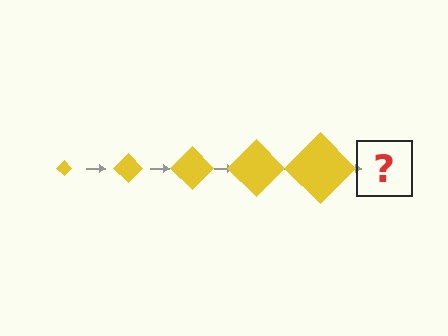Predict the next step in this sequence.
The next step is a yellow diamond, larger than the previous one.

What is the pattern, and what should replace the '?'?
The pattern is that the diamond gets progressively larger each step. The '?' should be a yellow diamond, larger than the previous one.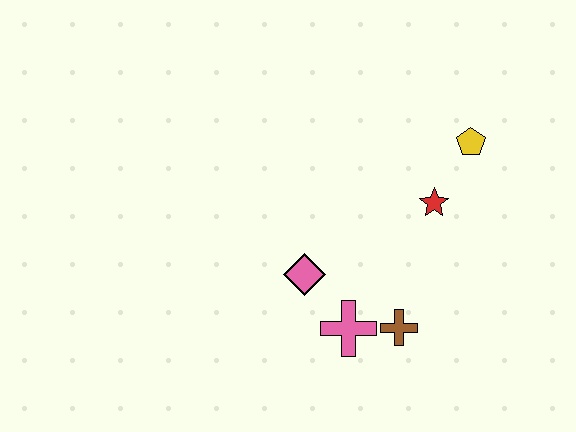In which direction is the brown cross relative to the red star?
The brown cross is below the red star.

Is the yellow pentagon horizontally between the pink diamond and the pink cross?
No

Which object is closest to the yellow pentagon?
The red star is closest to the yellow pentagon.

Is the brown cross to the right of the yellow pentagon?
No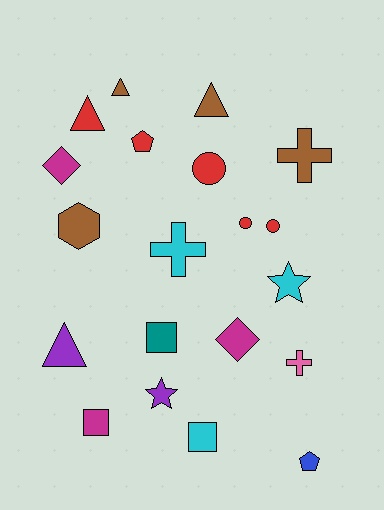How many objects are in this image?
There are 20 objects.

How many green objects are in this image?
There are no green objects.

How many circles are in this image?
There are 3 circles.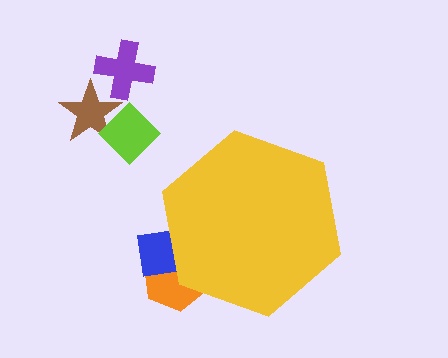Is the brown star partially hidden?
No, the brown star is fully visible.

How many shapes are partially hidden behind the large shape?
2 shapes are partially hidden.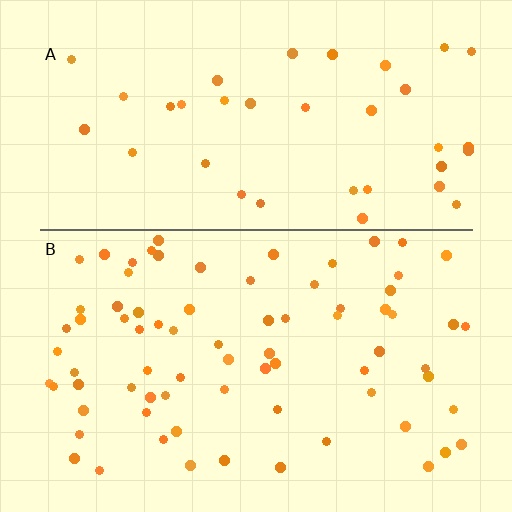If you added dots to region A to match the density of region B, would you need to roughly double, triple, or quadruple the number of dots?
Approximately double.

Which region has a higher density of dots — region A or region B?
B (the bottom).